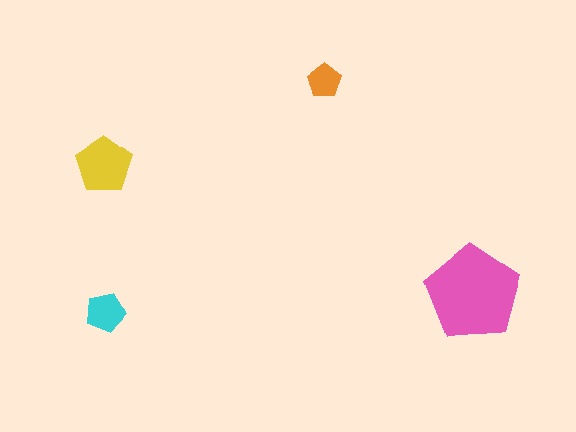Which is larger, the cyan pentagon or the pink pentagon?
The pink one.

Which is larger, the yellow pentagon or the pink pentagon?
The pink one.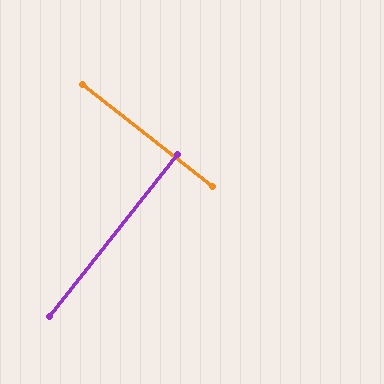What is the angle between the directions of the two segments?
Approximately 90 degrees.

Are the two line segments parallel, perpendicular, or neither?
Perpendicular — they meet at approximately 90°.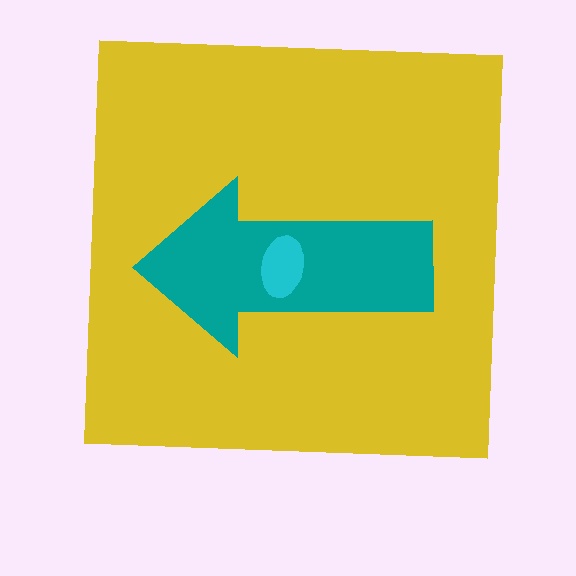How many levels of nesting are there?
3.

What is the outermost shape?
The yellow square.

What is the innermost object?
The cyan ellipse.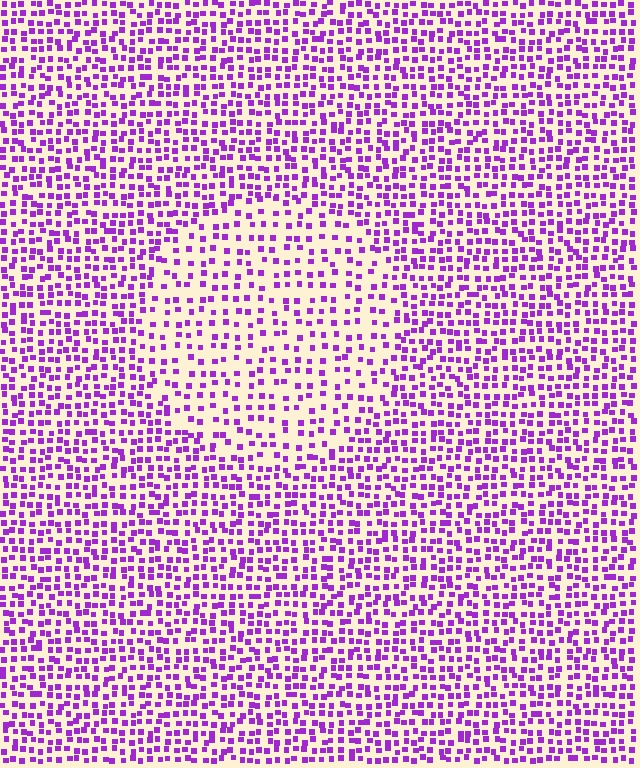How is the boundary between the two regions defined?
The boundary is defined by a change in element density (approximately 1.8x ratio). All elements are the same color, size, and shape.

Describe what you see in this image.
The image contains small purple elements arranged at two different densities. A circle-shaped region is visible where the elements are less densely packed than the surrounding area.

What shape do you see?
I see a circle.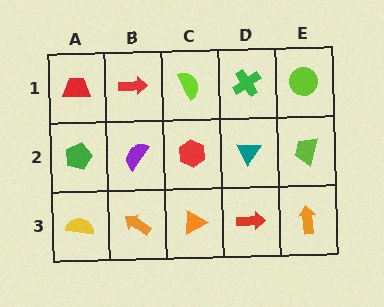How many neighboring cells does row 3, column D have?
3.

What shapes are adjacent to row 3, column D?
A teal triangle (row 2, column D), an orange triangle (row 3, column C), an orange arrow (row 3, column E).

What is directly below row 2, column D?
A red arrow.